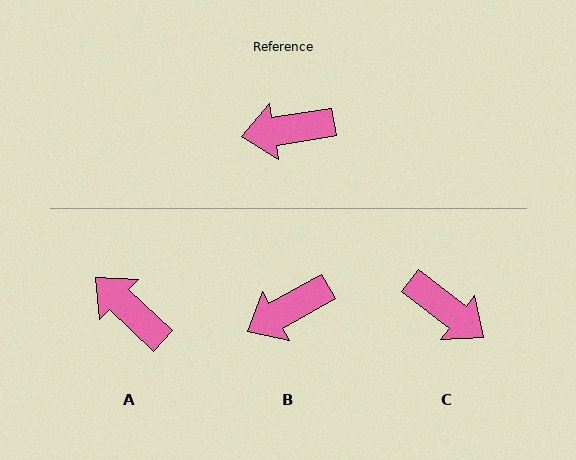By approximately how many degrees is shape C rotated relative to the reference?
Approximately 134 degrees counter-clockwise.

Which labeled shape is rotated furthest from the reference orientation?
C, about 134 degrees away.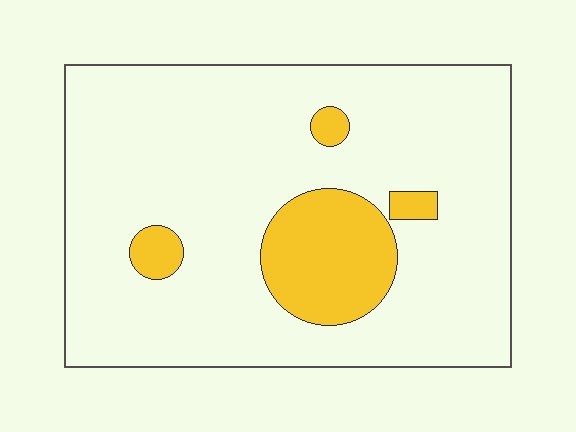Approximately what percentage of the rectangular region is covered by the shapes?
Approximately 15%.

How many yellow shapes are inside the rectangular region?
4.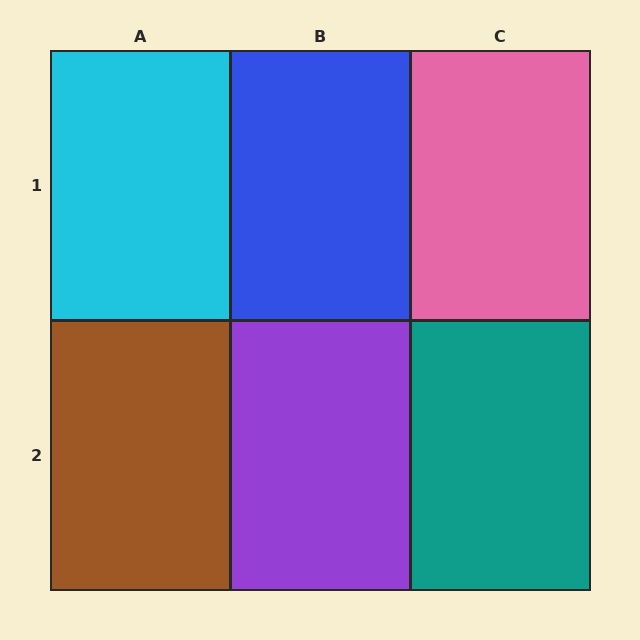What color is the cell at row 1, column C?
Pink.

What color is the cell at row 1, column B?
Blue.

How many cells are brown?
1 cell is brown.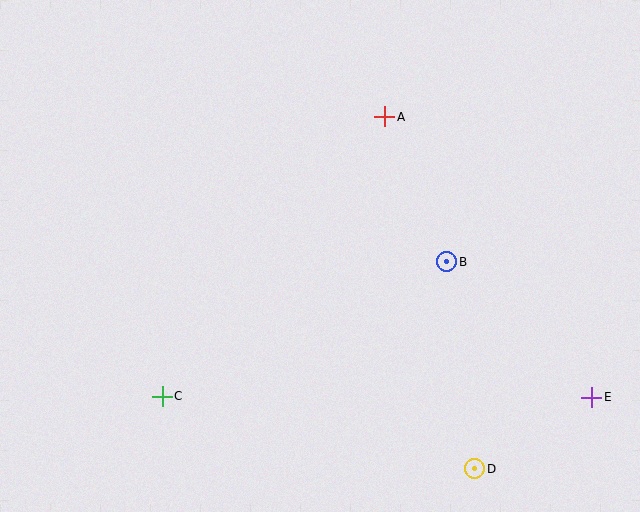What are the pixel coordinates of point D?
Point D is at (475, 469).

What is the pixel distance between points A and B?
The distance between A and B is 157 pixels.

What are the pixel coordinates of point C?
Point C is at (162, 396).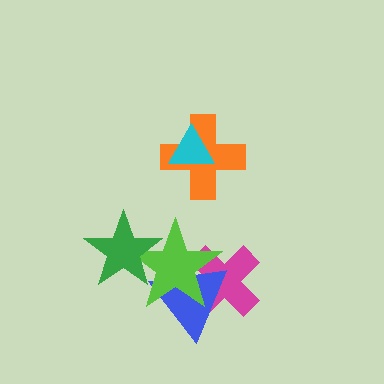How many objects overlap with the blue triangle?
2 objects overlap with the blue triangle.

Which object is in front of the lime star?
The green star is in front of the lime star.